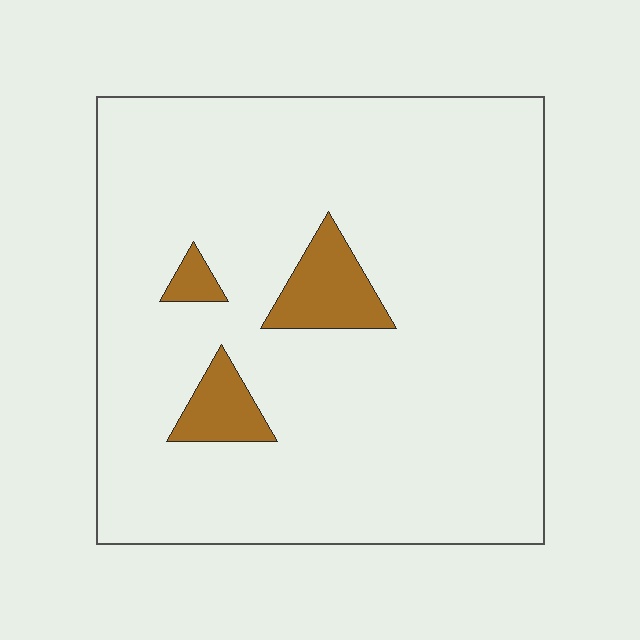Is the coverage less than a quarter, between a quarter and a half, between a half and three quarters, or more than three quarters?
Less than a quarter.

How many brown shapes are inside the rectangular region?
3.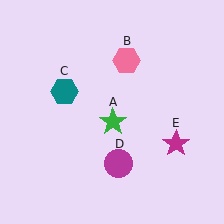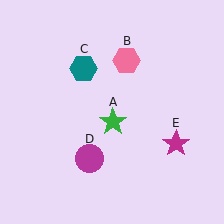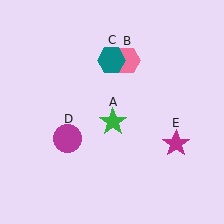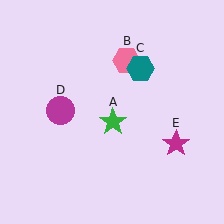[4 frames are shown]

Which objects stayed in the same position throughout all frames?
Green star (object A) and pink hexagon (object B) and magenta star (object E) remained stationary.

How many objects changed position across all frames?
2 objects changed position: teal hexagon (object C), magenta circle (object D).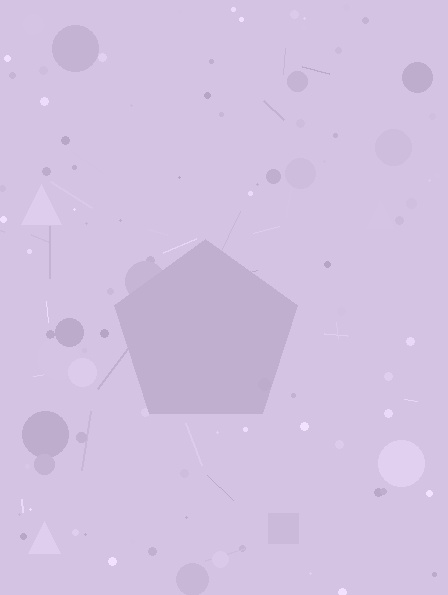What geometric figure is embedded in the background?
A pentagon is embedded in the background.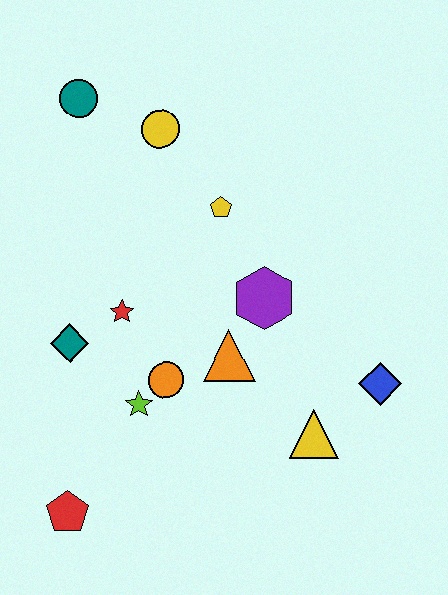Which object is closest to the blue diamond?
The yellow triangle is closest to the blue diamond.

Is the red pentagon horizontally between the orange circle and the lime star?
No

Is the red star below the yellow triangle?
No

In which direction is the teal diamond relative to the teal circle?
The teal diamond is below the teal circle.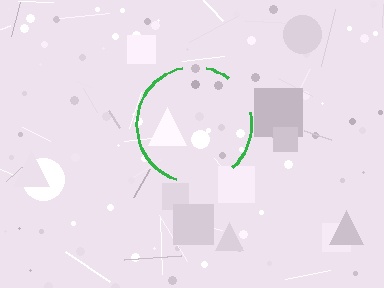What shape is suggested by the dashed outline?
The dashed outline suggests a circle.